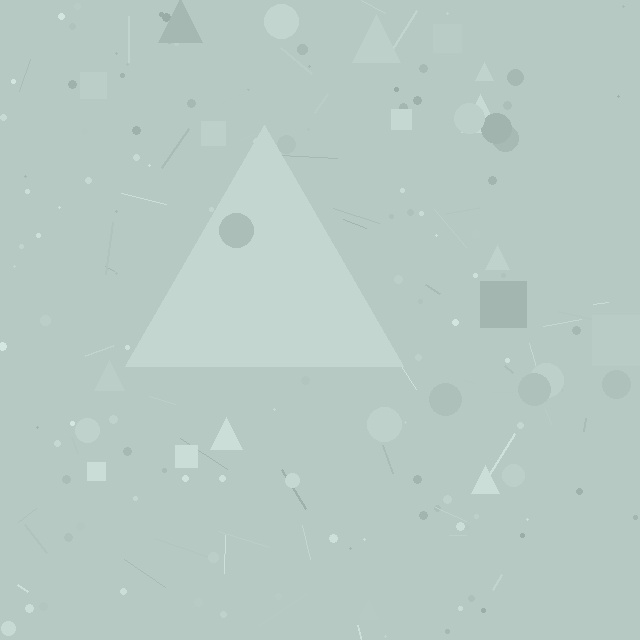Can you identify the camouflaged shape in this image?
The camouflaged shape is a triangle.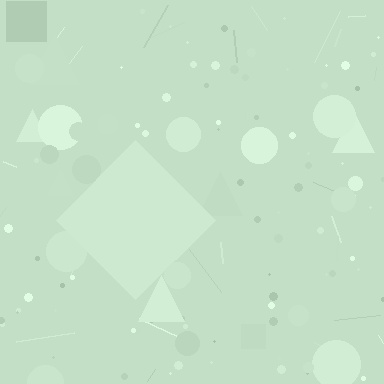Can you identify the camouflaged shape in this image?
The camouflaged shape is a diamond.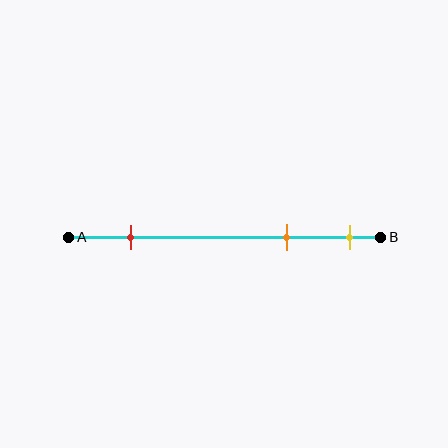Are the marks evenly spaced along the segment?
No, the marks are not evenly spaced.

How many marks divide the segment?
There are 3 marks dividing the segment.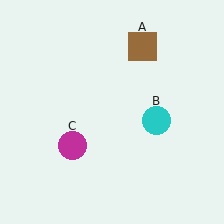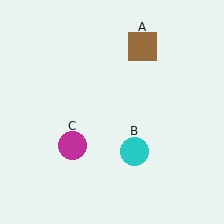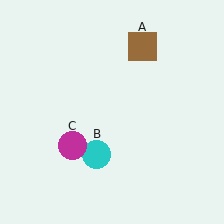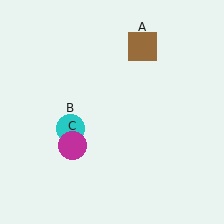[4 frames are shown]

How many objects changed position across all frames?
1 object changed position: cyan circle (object B).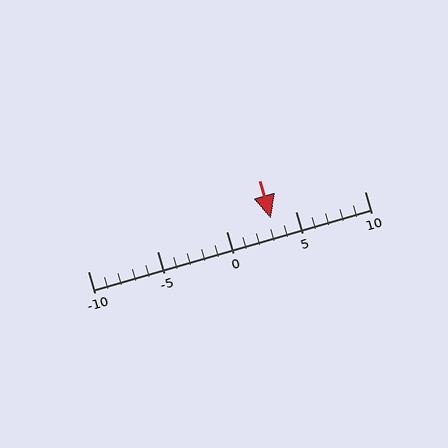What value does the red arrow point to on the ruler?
The red arrow points to approximately 3.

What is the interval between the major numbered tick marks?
The major tick marks are spaced 5 units apart.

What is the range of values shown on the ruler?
The ruler shows values from -10 to 10.